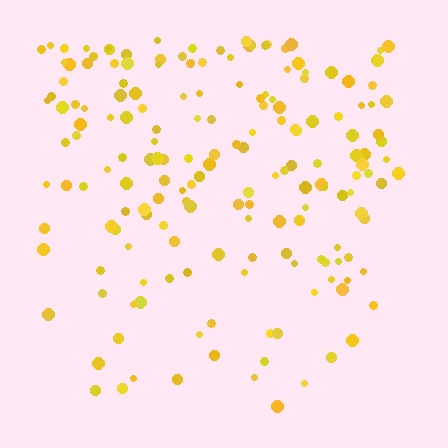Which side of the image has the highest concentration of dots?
The top.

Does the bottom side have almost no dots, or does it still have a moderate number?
Still a moderate number, just noticeably fewer than the top.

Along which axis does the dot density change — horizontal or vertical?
Vertical.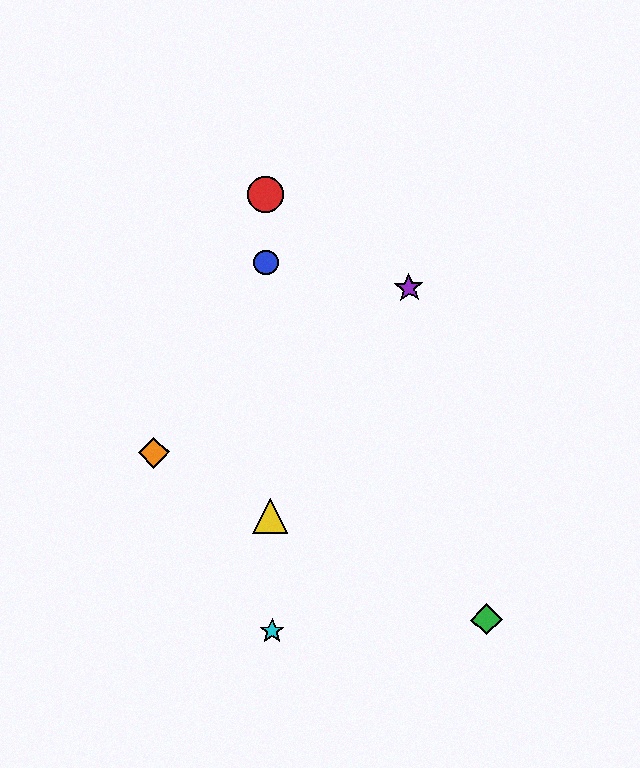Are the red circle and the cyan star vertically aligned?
Yes, both are at x≈265.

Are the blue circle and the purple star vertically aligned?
No, the blue circle is at x≈266 and the purple star is at x≈409.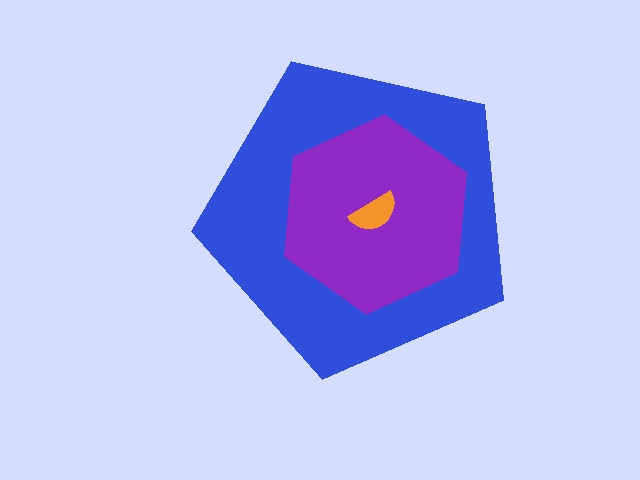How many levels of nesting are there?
3.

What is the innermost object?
The orange semicircle.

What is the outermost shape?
The blue pentagon.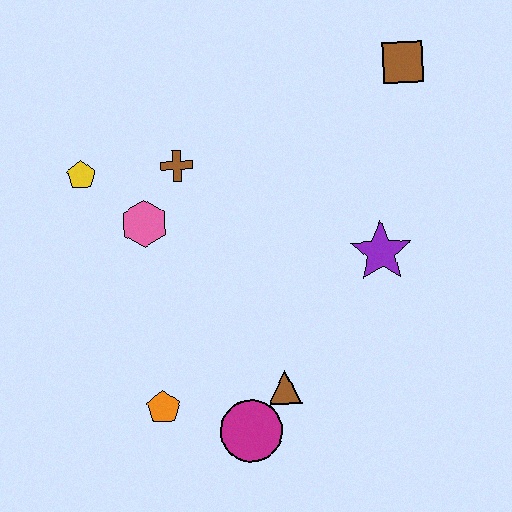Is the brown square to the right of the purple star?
Yes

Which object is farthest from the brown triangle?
The brown square is farthest from the brown triangle.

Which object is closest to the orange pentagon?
The magenta circle is closest to the orange pentagon.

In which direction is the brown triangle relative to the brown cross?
The brown triangle is below the brown cross.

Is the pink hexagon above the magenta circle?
Yes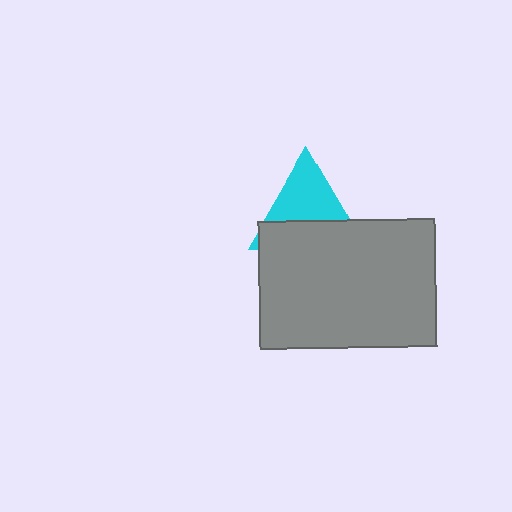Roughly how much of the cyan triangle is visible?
About half of it is visible (roughly 54%).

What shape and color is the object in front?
The object in front is a gray rectangle.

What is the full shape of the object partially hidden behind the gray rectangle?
The partially hidden object is a cyan triangle.